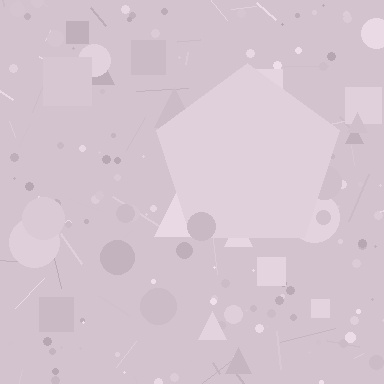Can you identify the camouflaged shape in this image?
The camouflaged shape is a pentagon.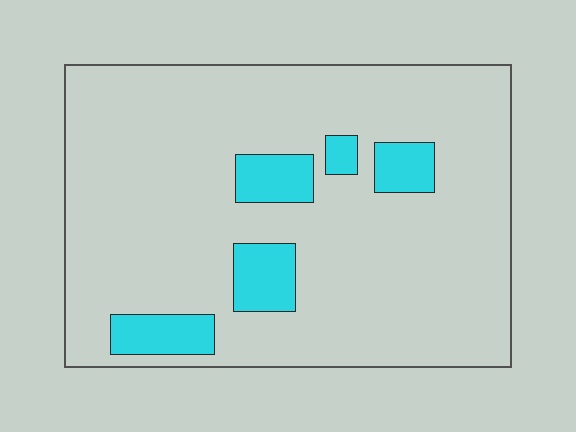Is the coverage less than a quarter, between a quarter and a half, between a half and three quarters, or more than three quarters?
Less than a quarter.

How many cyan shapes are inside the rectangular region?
5.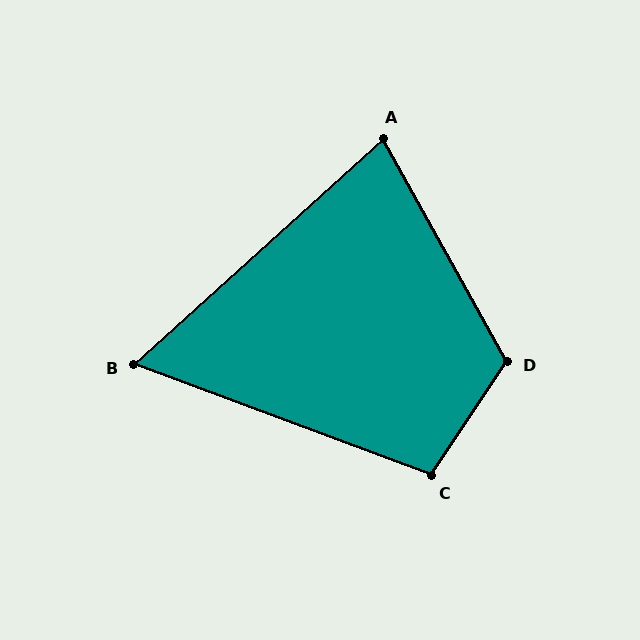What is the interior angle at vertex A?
Approximately 77 degrees (acute).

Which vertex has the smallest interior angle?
B, at approximately 63 degrees.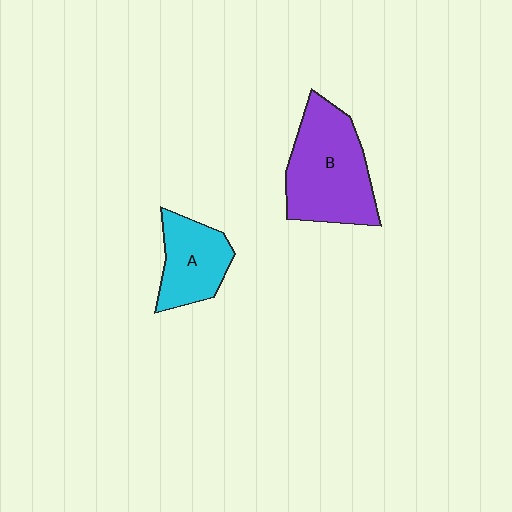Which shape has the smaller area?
Shape A (cyan).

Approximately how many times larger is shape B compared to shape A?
Approximately 1.6 times.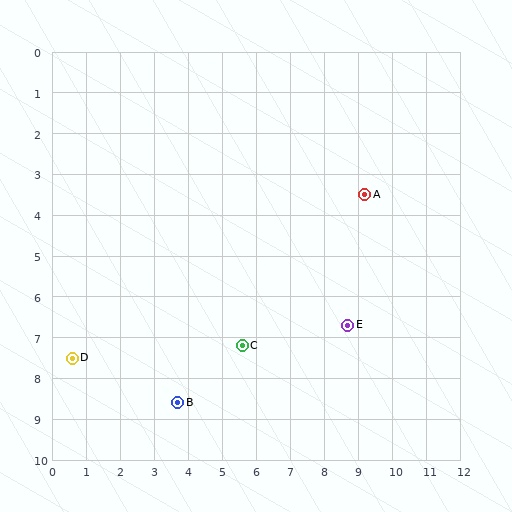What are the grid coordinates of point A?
Point A is at approximately (9.2, 3.5).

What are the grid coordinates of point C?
Point C is at approximately (5.6, 7.2).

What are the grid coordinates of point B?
Point B is at approximately (3.7, 8.6).